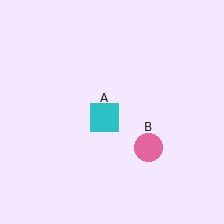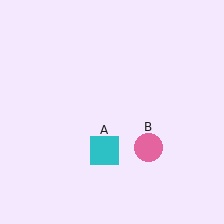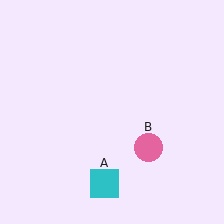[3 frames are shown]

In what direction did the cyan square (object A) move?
The cyan square (object A) moved down.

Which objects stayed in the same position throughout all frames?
Pink circle (object B) remained stationary.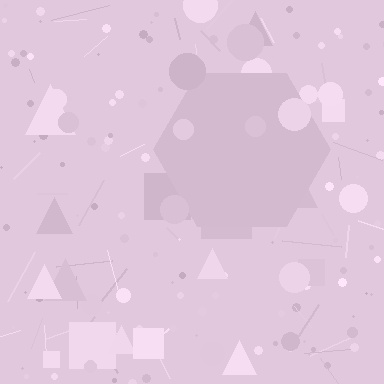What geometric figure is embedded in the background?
A hexagon is embedded in the background.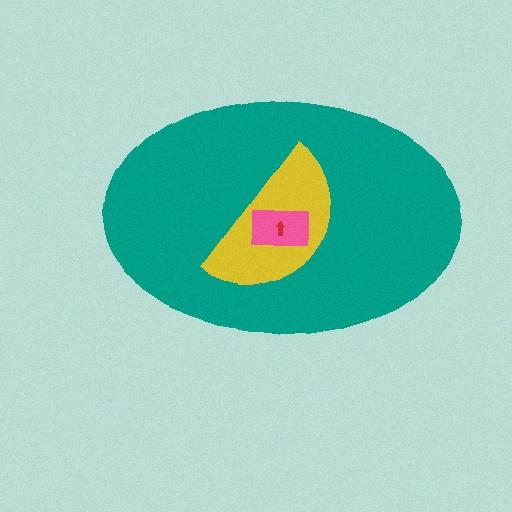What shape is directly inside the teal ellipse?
The yellow semicircle.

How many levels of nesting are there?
4.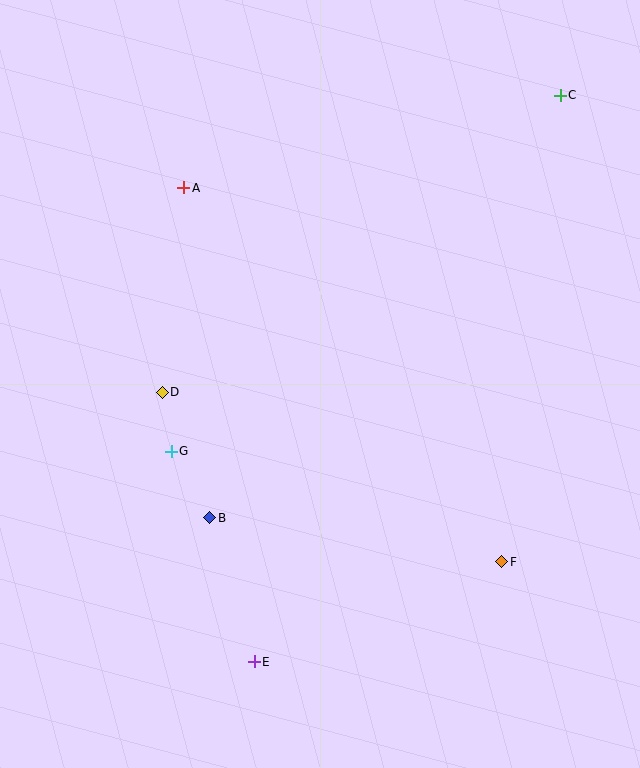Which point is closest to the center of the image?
Point D at (162, 392) is closest to the center.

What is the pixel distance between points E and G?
The distance between E and G is 226 pixels.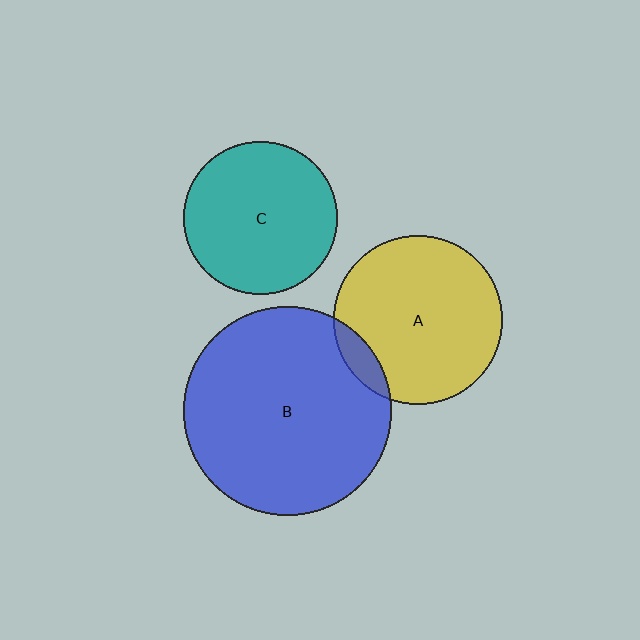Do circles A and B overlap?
Yes.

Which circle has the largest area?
Circle B (blue).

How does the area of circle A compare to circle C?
Approximately 1.2 times.